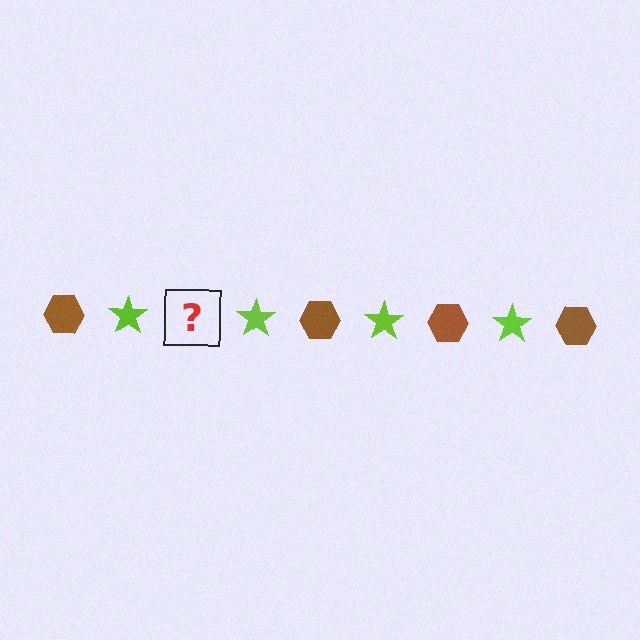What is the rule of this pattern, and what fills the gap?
The rule is that the pattern alternates between brown hexagon and lime star. The gap should be filled with a brown hexagon.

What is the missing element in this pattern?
The missing element is a brown hexagon.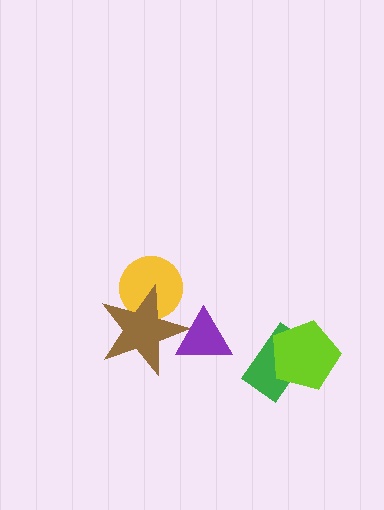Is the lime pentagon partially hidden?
No, no other shape covers it.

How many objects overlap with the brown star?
2 objects overlap with the brown star.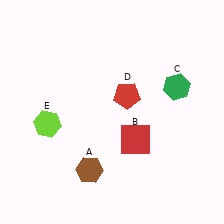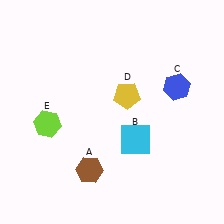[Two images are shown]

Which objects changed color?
B changed from red to cyan. C changed from green to blue. D changed from red to yellow.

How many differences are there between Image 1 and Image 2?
There are 3 differences between the two images.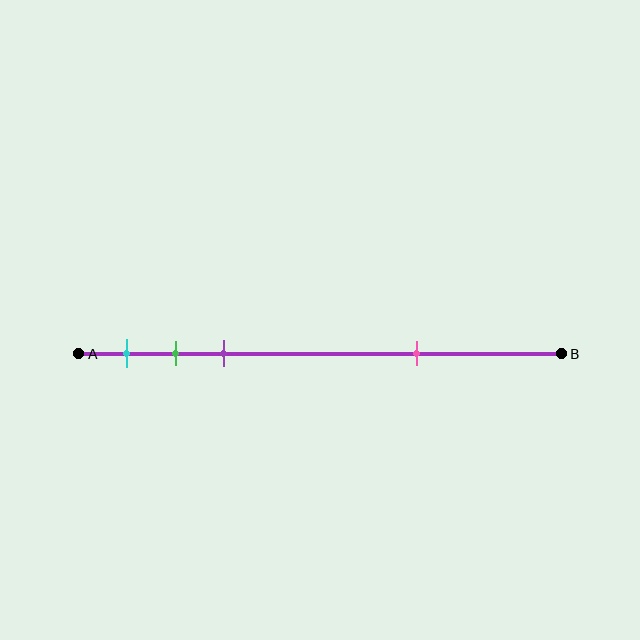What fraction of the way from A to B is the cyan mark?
The cyan mark is approximately 10% (0.1) of the way from A to B.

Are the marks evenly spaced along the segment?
No, the marks are not evenly spaced.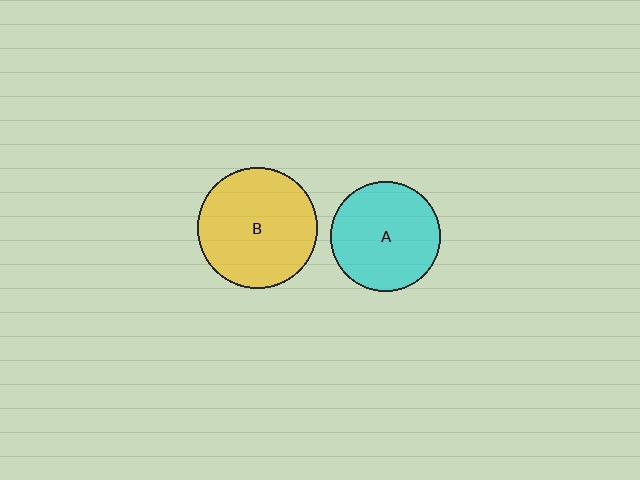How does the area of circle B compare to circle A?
Approximately 1.2 times.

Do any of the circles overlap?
No, none of the circles overlap.